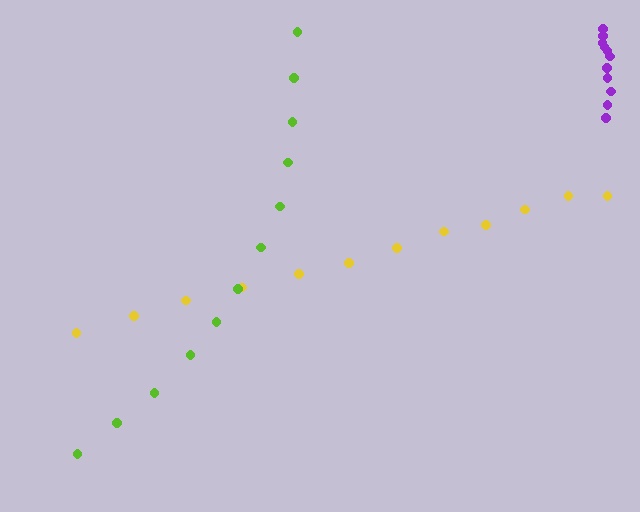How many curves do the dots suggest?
There are 3 distinct paths.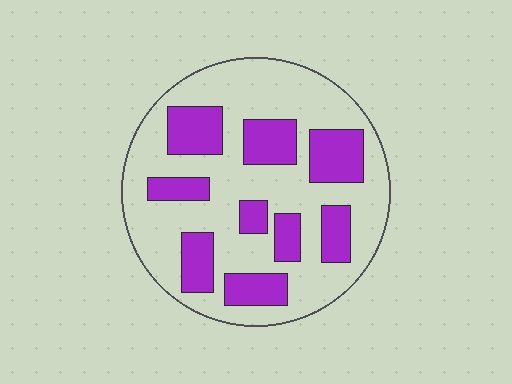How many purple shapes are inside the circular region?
9.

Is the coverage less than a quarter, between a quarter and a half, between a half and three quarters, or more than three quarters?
Between a quarter and a half.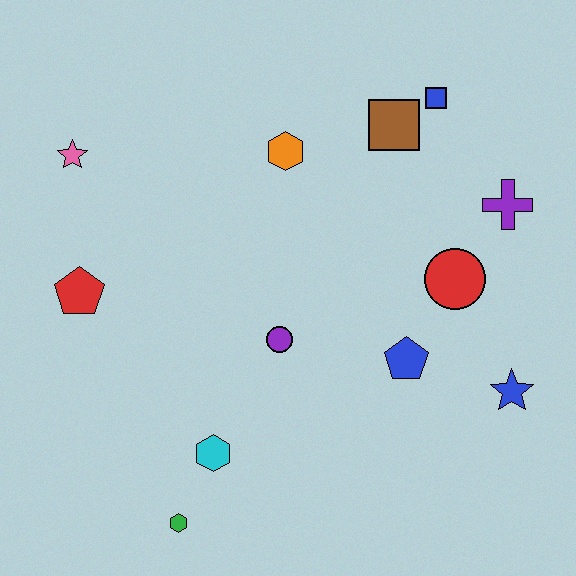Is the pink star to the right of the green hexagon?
No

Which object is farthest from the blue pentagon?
The pink star is farthest from the blue pentagon.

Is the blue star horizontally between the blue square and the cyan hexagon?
No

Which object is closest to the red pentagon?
The pink star is closest to the red pentagon.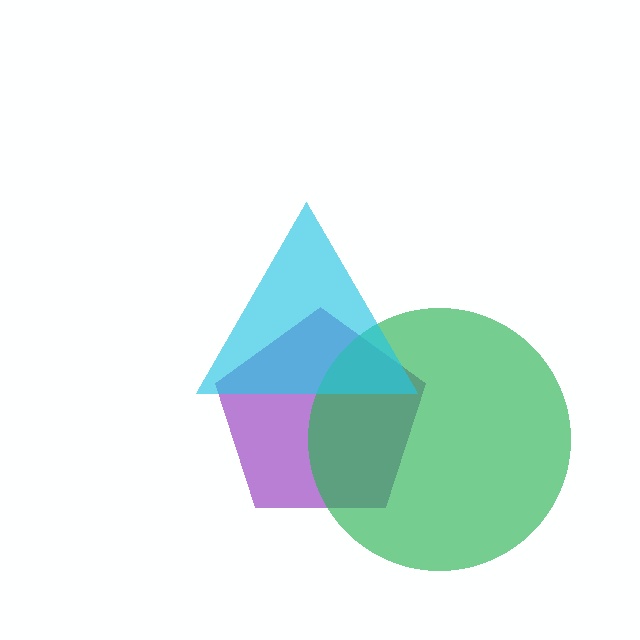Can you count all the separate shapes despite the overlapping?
Yes, there are 3 separate shapes.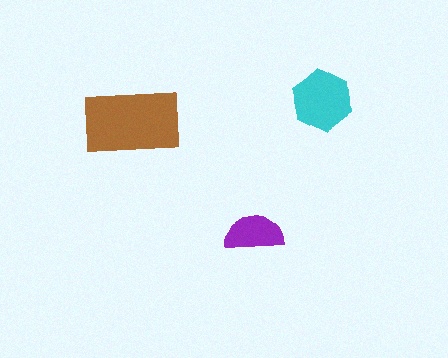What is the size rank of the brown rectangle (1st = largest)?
1st.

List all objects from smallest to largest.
The purple semicircle, the cyan hexagon, the brown rectangle.